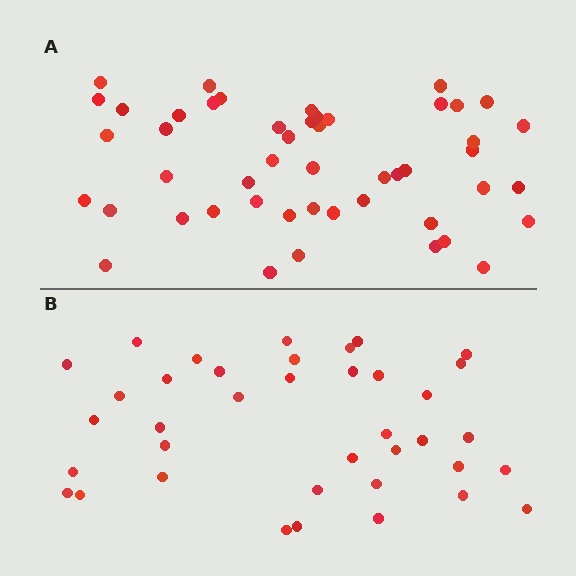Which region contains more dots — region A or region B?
Region A (the top region) has more dots.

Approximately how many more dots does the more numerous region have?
Region A has roughly 12 or so more dots than region B.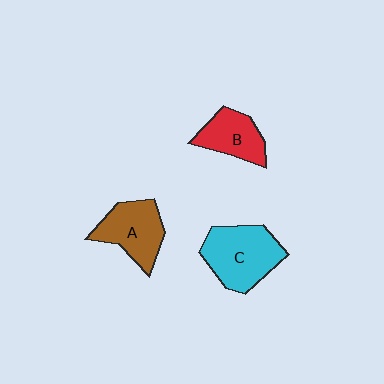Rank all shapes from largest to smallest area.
From largest to smallest: C (cyan), A (brown), B (red).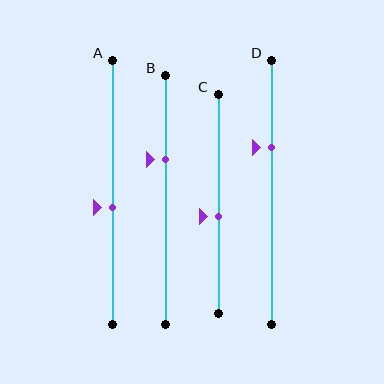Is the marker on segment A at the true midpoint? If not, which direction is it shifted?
No, the marker on segment A is shifted downward by about 6% of the segment length.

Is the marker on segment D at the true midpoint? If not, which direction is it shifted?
No, the marker on segment D is shifted upward by about 17% of the segment length.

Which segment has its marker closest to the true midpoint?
Segment A has its marker closest to the true midpoint.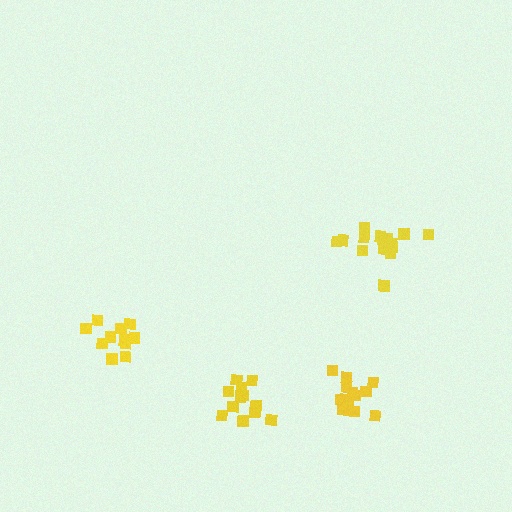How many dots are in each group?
Group 1: 14 dots, Group 2: 11 dots, Group 3: 13 dots, Group 4: 15 dots (53 total).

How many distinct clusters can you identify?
There are 4 distinct clusters.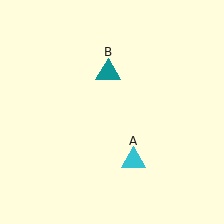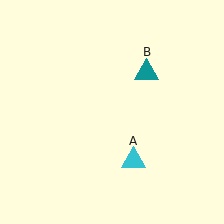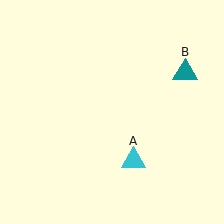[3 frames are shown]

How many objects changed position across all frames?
1 object changed position: teal triangle (object B).